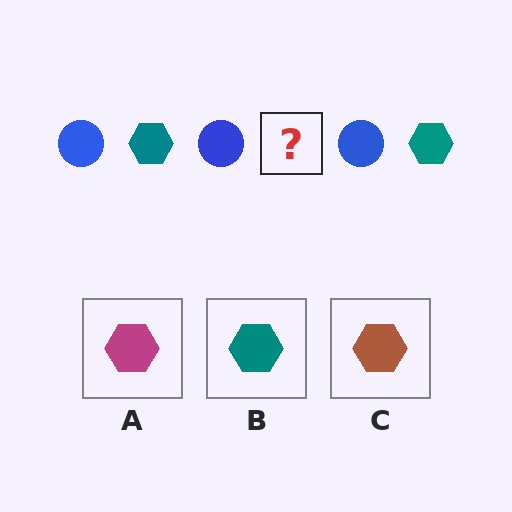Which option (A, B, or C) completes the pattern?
B.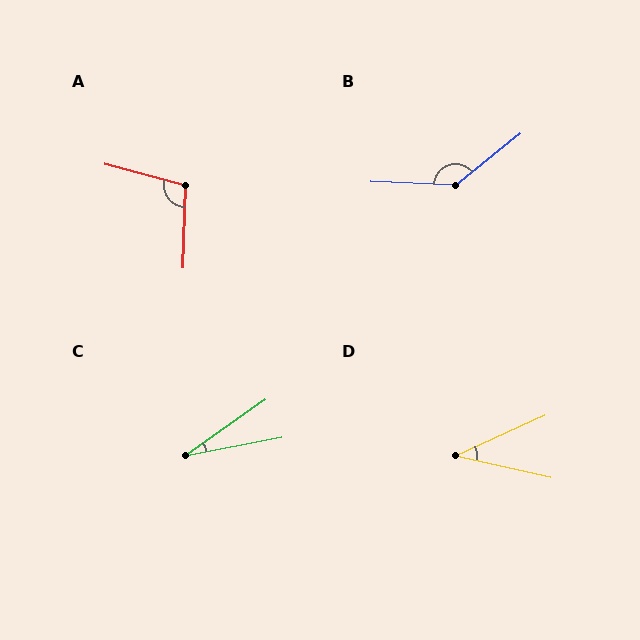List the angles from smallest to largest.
C (24°), D (37°), A (104°), B (139°).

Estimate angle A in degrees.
Approximately 104 degrees.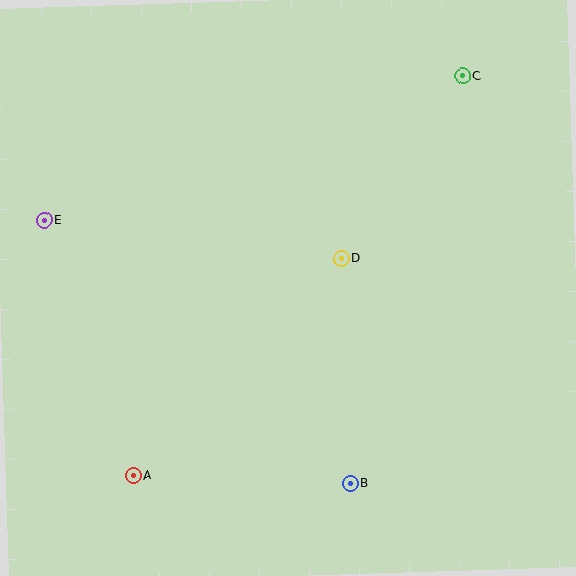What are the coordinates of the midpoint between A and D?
The midpoint between A and D is at (237, 367).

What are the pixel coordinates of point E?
Point E is at (44, 220).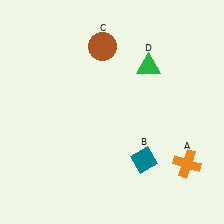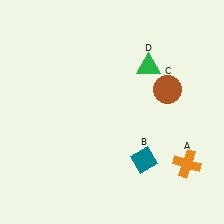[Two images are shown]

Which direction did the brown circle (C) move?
The brown circle (C) moved right.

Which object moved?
The brown circle (C) moved right.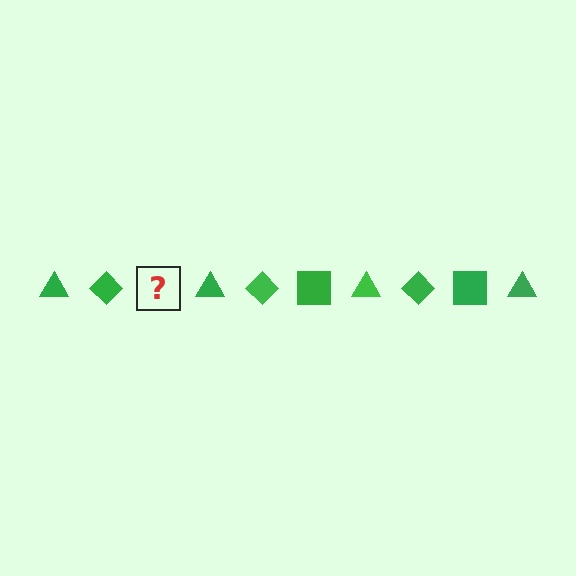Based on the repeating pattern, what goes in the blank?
The blank should be a green square.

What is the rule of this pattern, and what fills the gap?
The rule is that the pattern cycles through triangle, diamond, square shapes in green. The gap should be filled with a green square.